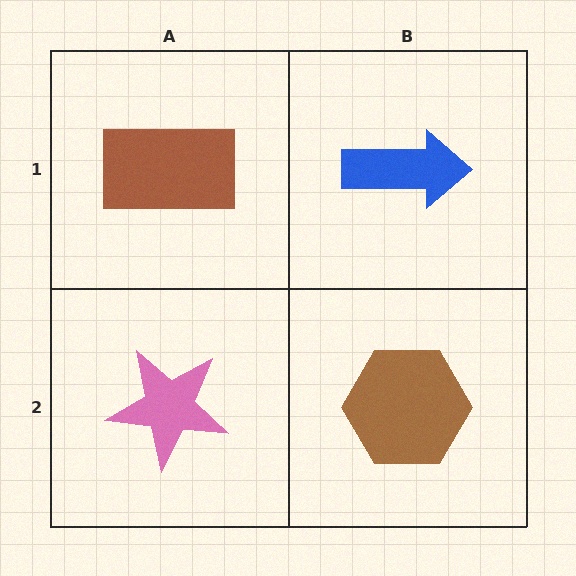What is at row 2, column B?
A brown hexagon.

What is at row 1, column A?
A brown rectangle.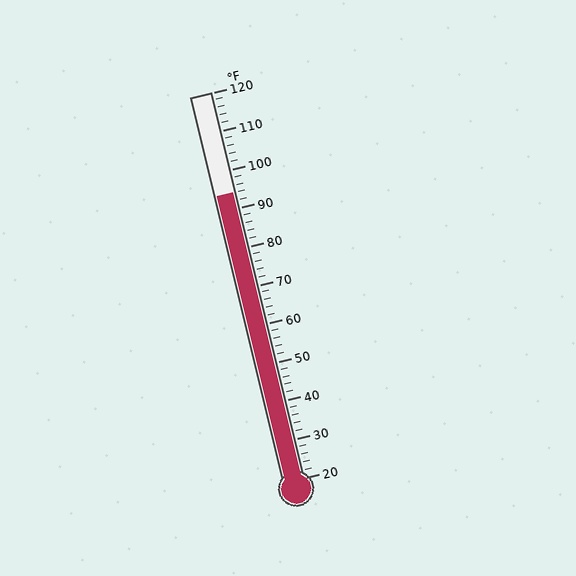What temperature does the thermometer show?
The thermometer shows approximately 94°F.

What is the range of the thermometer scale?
The thermometer scale ranges from 20°F to 120°F.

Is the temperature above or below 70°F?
The temperature is above 70°F.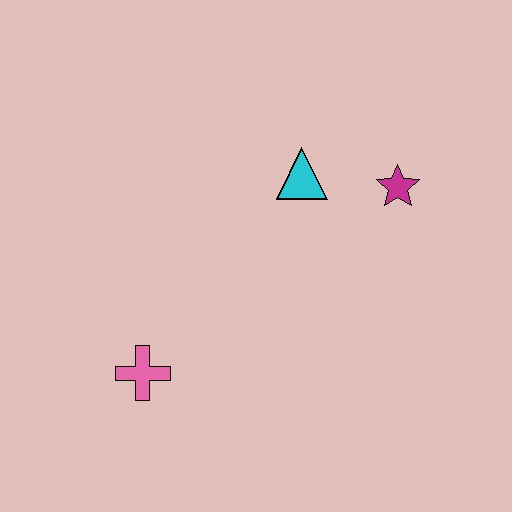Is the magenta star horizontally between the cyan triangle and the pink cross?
No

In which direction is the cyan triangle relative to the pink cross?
The cyan triangle is above the pink cross.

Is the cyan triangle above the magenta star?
Yes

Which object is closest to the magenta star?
The cyan triangle is closest to the magenta star.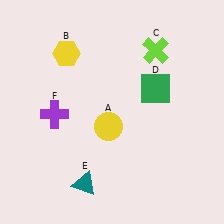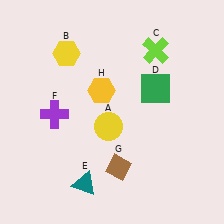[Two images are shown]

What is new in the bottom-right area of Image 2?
A brown diamond (G) was added in the bottom-right area of Image 2.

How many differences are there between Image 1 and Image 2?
There are 2 differences between the two images.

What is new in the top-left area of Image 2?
A yellow hexagon (H) was added in the top-left area of Image 2.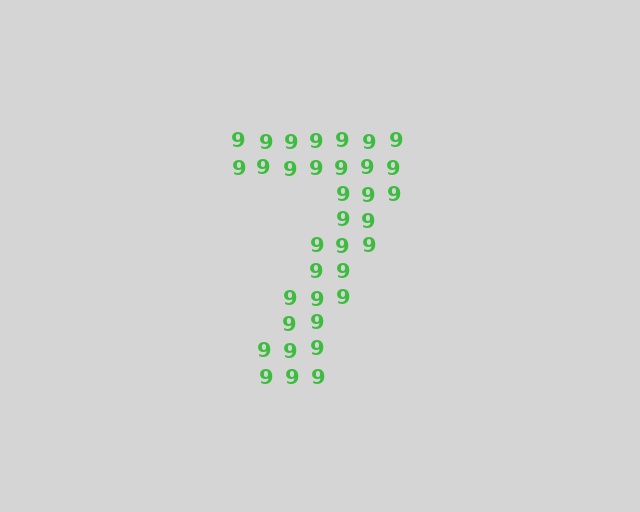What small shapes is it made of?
It is made of small digit 9's.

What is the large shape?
The large shape is the digit 7.